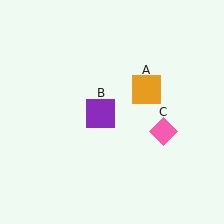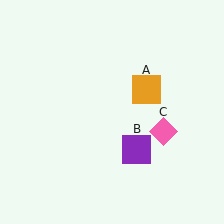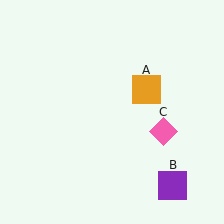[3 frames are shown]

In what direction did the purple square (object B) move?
The purple square (object B) moved down and to the right.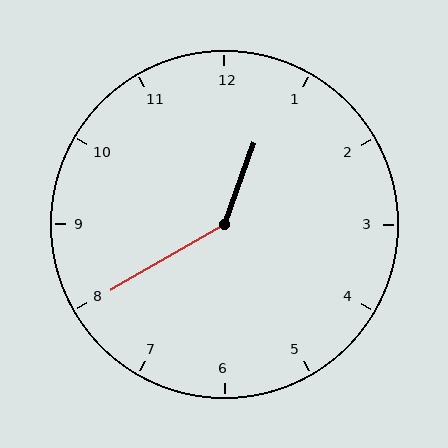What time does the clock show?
12:40.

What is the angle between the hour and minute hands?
Approximately 140 degrees.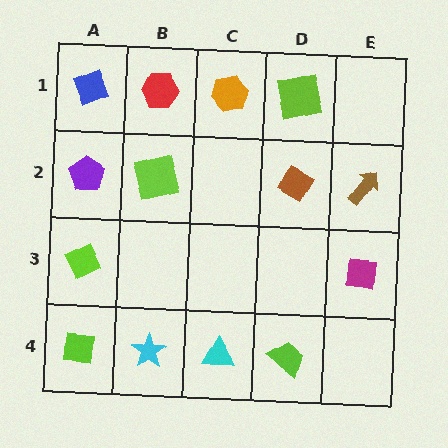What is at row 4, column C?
A cyan triangle.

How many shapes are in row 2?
4 shapes.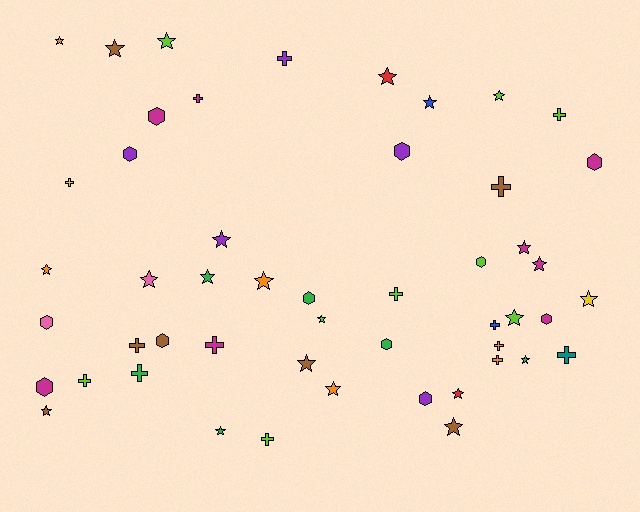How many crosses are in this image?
There are 15 crosses.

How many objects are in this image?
There are 50 objects.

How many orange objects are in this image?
There are 6 orange objects.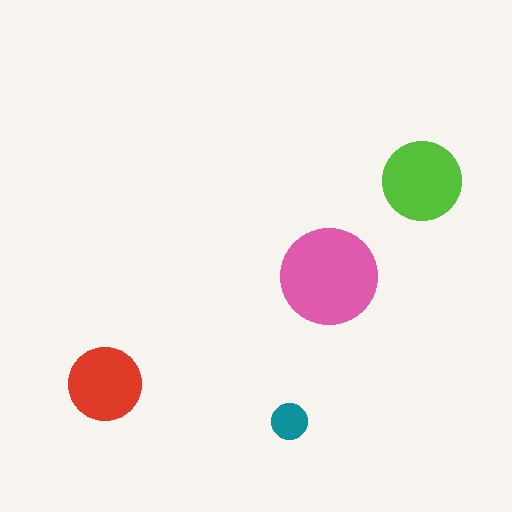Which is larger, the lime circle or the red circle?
The lime one.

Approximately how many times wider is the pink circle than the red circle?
About 1.5 times wider.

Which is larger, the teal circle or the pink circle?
The pink one.